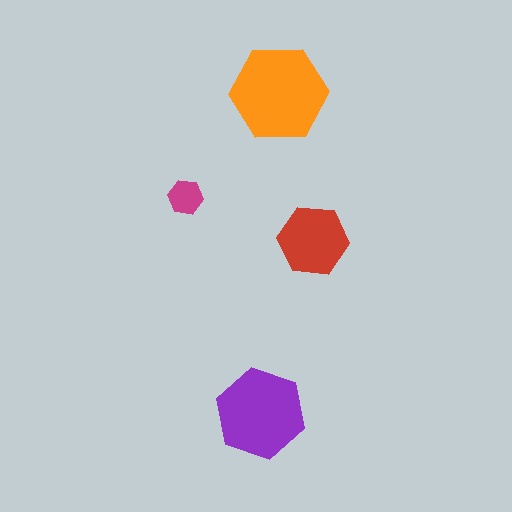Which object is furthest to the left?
The magenta hexagon is leftmost.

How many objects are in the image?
There are 4 objects in the image.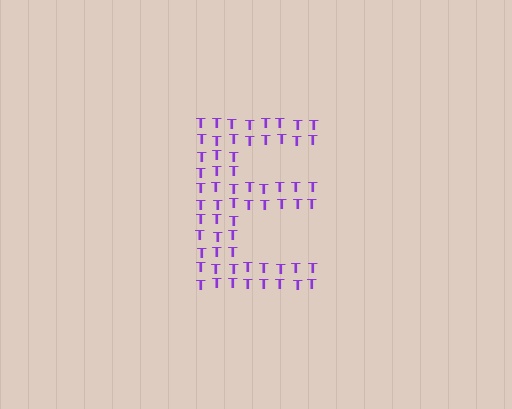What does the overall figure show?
The overall figure shows the letter E.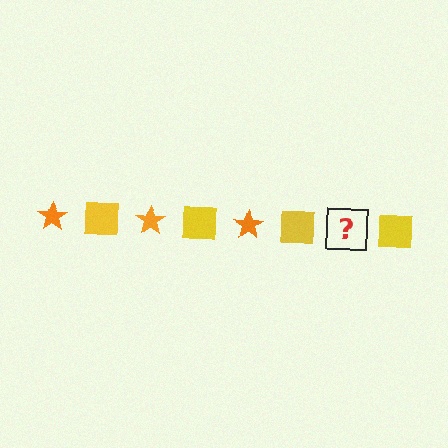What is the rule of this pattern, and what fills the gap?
The rule is that the pattern alternates between orange star and yellow square. The gap should be filled with an orange star.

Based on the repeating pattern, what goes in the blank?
The blank should be an orange star.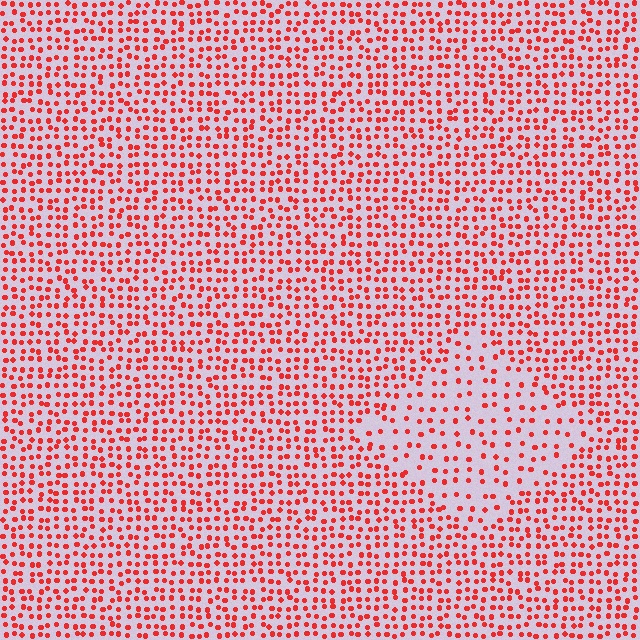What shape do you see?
I see a diamond.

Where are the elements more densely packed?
The elements are more densely packed outside the diamond boundary.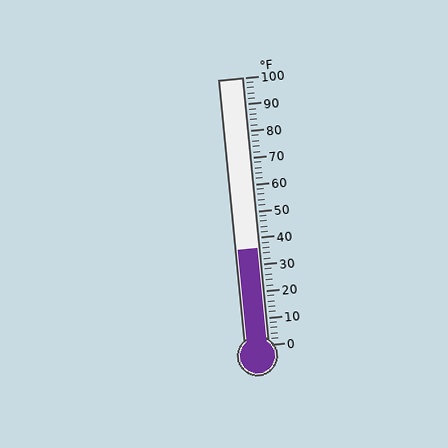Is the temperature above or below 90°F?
The temperature is below 90°F.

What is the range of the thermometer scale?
The thermometer scale ranges from 0°F to 100°F.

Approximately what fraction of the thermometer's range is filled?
The thermometer is filled to approximately 35% of its range.